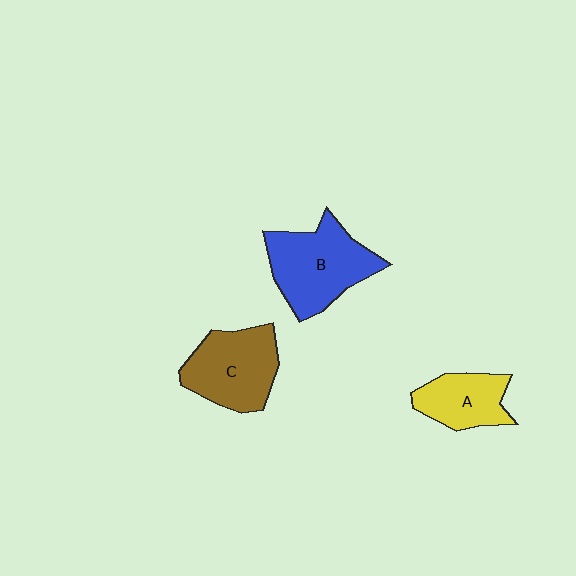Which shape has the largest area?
Shape B (blue).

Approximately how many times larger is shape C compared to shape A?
Approximately 1.4 times.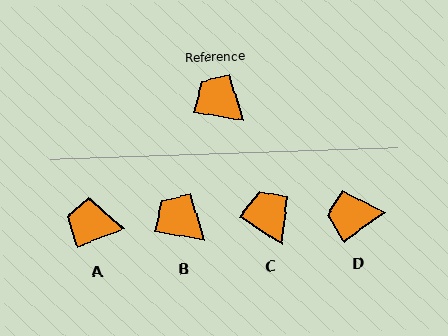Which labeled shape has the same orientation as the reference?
B.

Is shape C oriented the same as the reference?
No, it is off by about 24 degrees.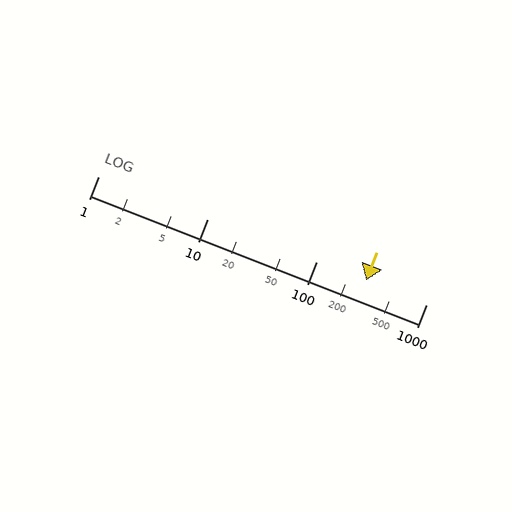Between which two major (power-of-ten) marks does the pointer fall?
The pointer is between 100 and 1000.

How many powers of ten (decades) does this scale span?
The scale spans 3 decades, from 1 to 1000.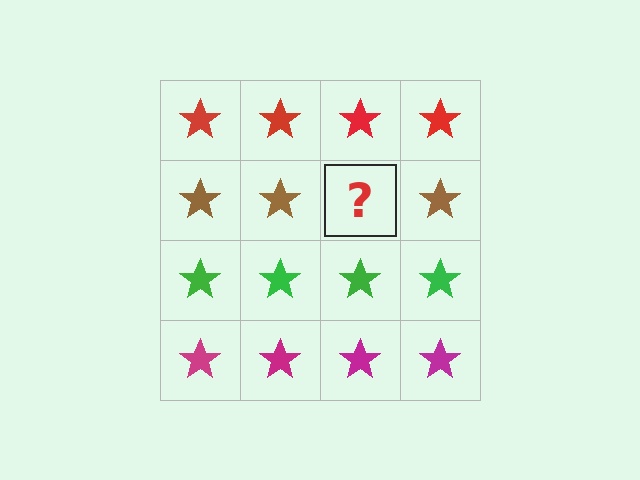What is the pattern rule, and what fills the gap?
The rule is that each row has a consistent color. The gap should be filled with a brown star.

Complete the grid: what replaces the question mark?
The question mark should be replaced with a brown star.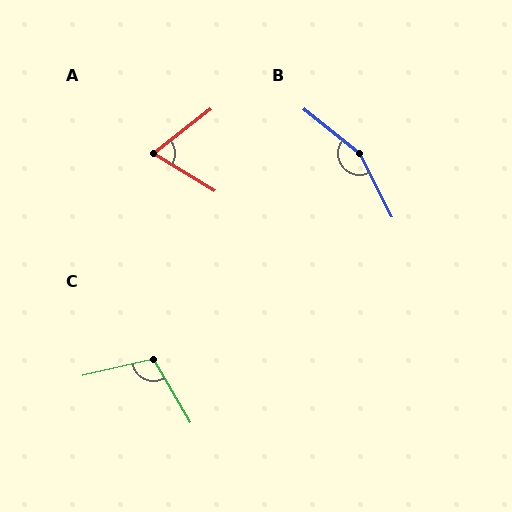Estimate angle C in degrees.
Approximately 107 degrees.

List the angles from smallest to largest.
A (69°), C (107°), B (156°).